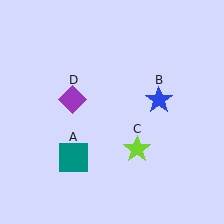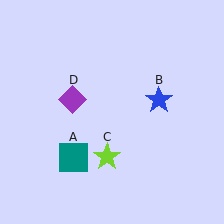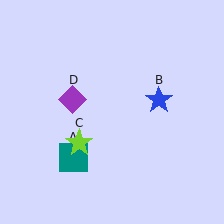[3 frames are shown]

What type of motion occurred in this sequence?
The lime star (object C) rotated clockwise around the center of the scene.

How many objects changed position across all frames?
1 object changed position: lime star (object C).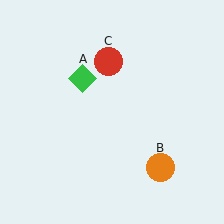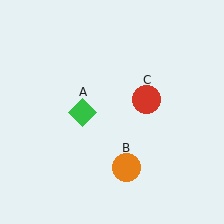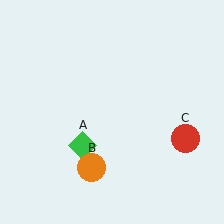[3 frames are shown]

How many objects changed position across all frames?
3 objects changed position: green diamond (object A), orange circle (object B), red circle (object C).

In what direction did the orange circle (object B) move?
The orange circle (object B) moved left.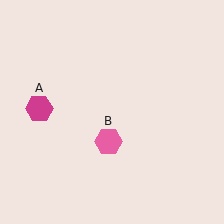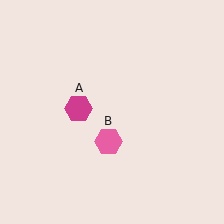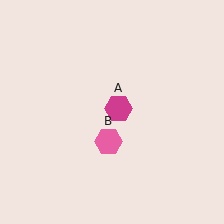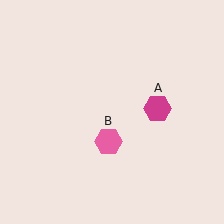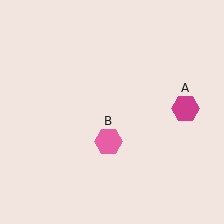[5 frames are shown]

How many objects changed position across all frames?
1 object changed position: magenta hexagon (object A).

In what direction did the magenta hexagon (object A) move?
The magenta hexagon (object A) moved right.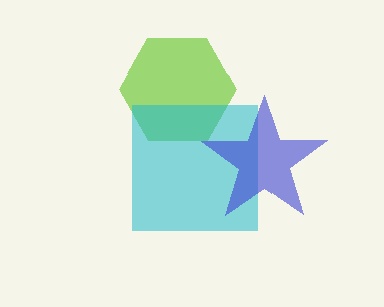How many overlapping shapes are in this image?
There are 3 overlapping shapes in the image.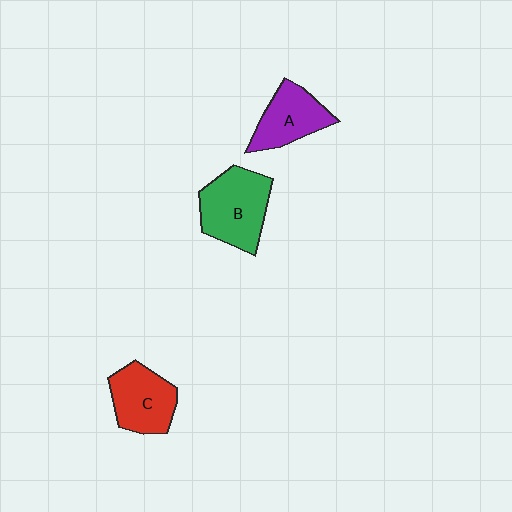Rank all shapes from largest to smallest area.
From largest to smallest: B (green), C (red), A (purple).